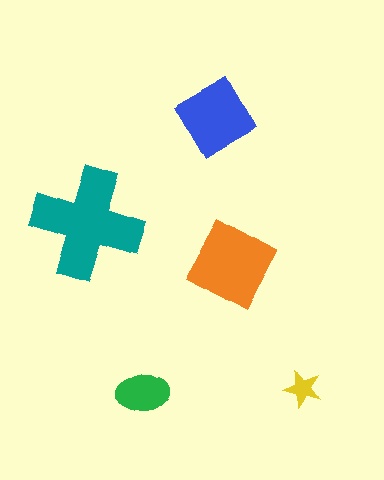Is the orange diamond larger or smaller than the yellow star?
Larger.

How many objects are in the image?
There are 5 objects in the image.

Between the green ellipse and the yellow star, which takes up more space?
The green ellipse.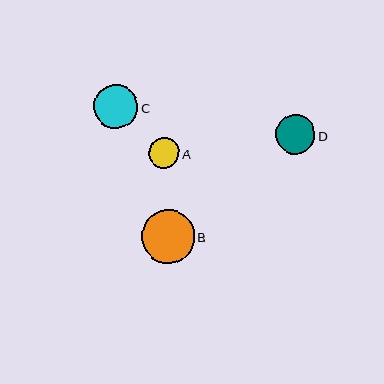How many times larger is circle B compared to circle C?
Circle B is approximately 1.2 times the size of circle C.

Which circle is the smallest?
Circle A is the smallest with a size of approximately 30 pixels.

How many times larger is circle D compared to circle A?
Circle D is approximately 1.3 times the size of circle A.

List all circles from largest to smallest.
From largest to smallest: B, C, D, A.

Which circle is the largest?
Circle B is the largest with a size of approximately 53 pixels.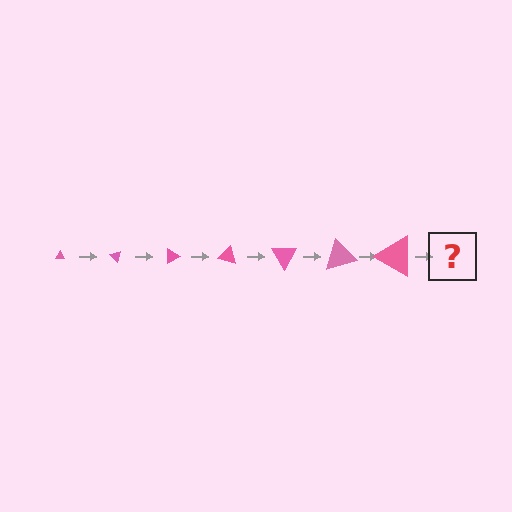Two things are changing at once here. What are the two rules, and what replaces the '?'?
The two rules are that the triangle grows larger each step and it rotates 45 degrees each step. The '?' should be a triangle, larger than the previous one and rotated 315 degrees from the start.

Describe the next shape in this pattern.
It should be a triangle, larger than the previous one and rotated 315 degrees from the start.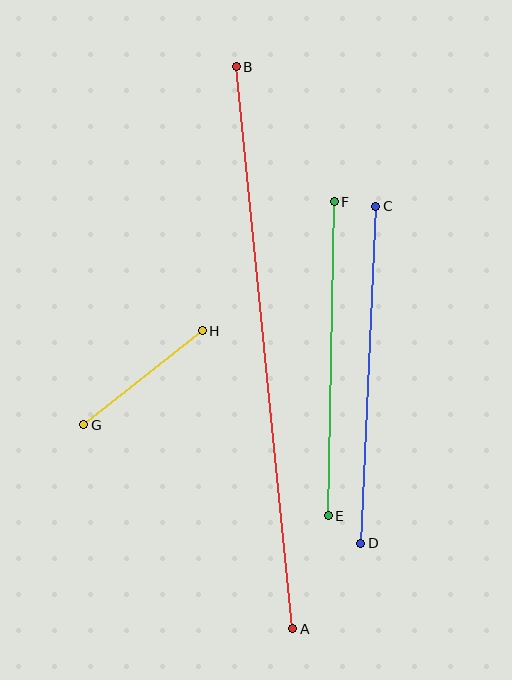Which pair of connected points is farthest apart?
Points A and B are farthest apart.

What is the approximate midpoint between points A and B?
The midpoint is at approximately (265, 348) pixels.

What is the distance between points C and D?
The distance is approximately 337 pixels.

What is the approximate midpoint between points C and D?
The midpoint is at approximately (368, 375) pixels.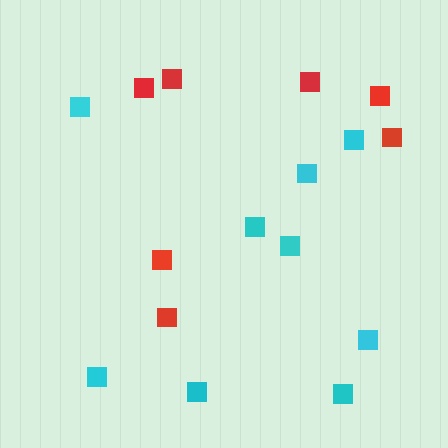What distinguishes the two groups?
There are 2 groups: one group of cyan squares (9) and one group of red squares (7).